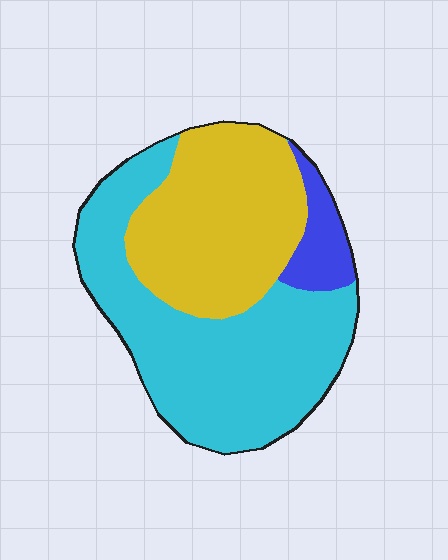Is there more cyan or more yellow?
Cyan.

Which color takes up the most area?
Cyan, at roughly 55%.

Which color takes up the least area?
Blue, at roughly 10%.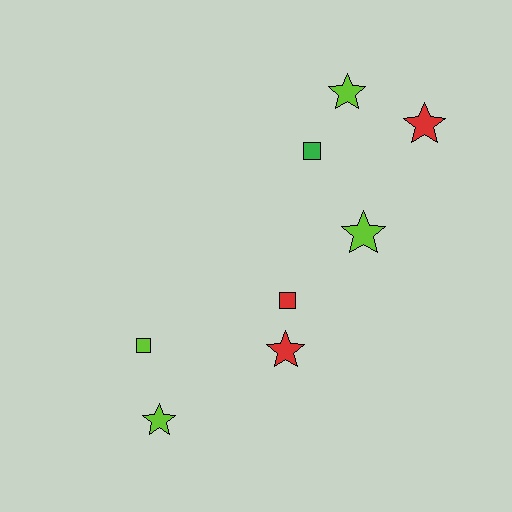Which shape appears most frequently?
Star, with 5 objects.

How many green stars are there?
There are no green stars.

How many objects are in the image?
There are 8 objects.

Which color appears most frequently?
Lime, with 4 objects.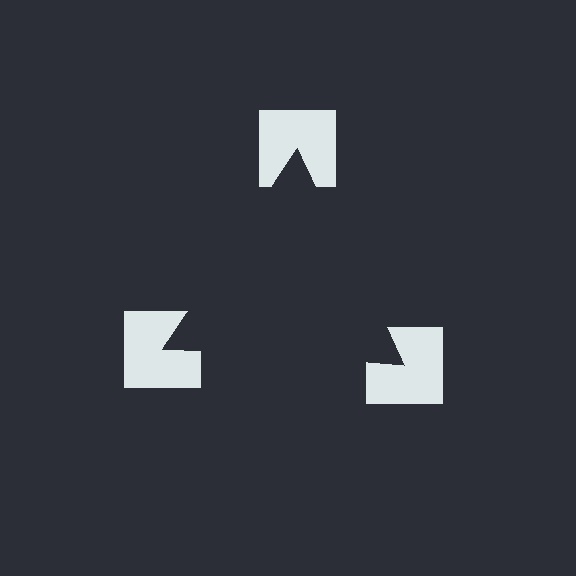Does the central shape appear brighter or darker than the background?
It typically appears slightly darker than the background, even though no actual brightness change is drawn.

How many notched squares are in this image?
There are 3 — one at each vertex of the illusory triangle.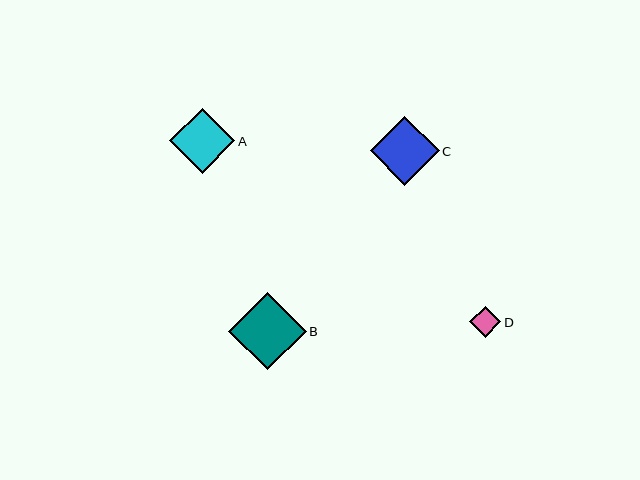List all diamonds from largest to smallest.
From largest to smallest: B, C, A, D.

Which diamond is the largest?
Diamond B is the largest with a size of approximately 77 pixels.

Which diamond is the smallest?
Diamond D is the smallest with a size of approximately 31 pixels.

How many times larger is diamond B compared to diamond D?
Diamond B is approximately 2.5 times the size of diamond D.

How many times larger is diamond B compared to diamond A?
Diamond B is approximately 1.2 times the size of diamond A.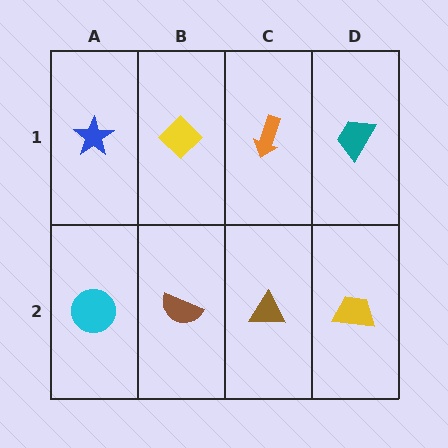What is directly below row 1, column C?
A brown triangle.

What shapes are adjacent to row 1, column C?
A brown triangle (row 2, column C), a yellow diamond (row 1, column B), a teal trapezoid (row 1, column D).